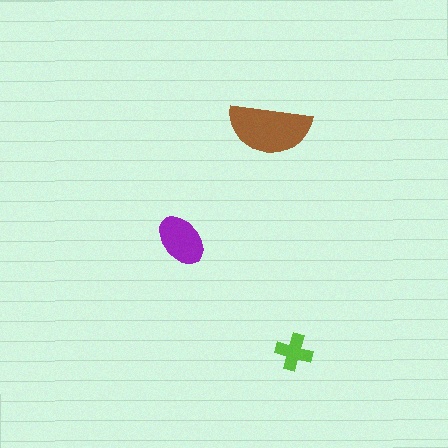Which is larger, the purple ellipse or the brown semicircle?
The brown semicircle.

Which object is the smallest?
The lime cross.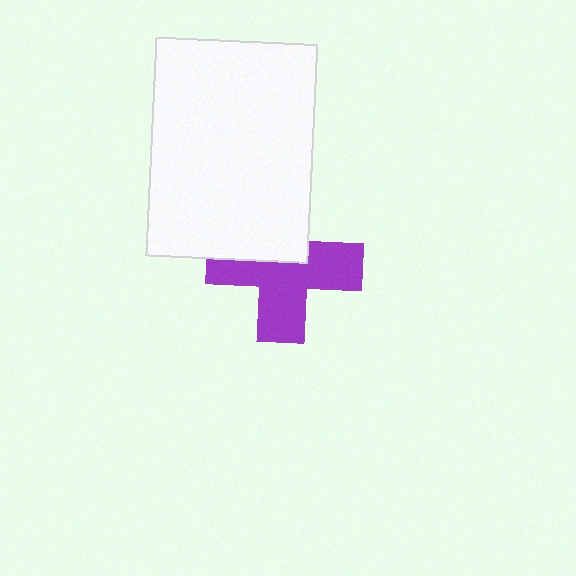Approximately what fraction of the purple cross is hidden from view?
Roughly 39% of the purple cross is hidden behind the white rectangle.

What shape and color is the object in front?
The object in front is a white rectangle.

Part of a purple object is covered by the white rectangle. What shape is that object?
It is a cross.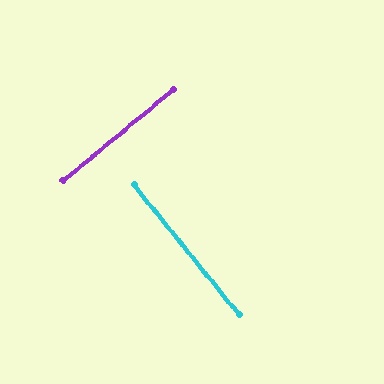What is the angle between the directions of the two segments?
Approximately 89 degrees.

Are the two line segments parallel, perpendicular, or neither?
Perpendicular — they meet at approximately 89°.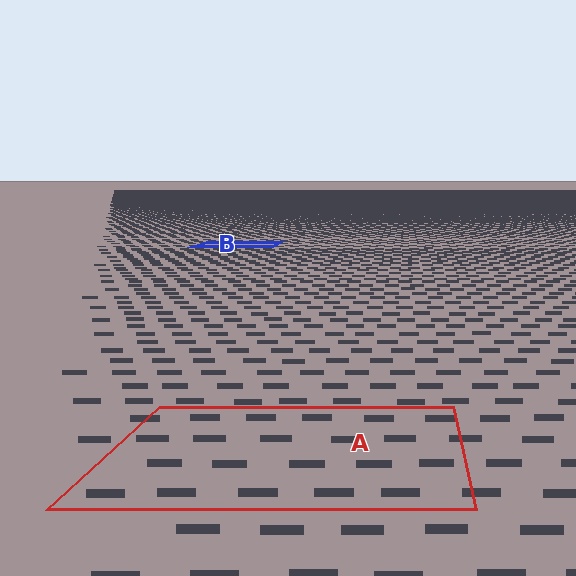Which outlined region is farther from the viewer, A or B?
Region B is farther from the viewer — the texture elements inside it appear smaller and more densely packed.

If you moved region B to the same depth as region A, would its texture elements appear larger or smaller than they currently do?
They would appear larger. At a closer depth, the same texture elements are projected at a bigger on-screen size.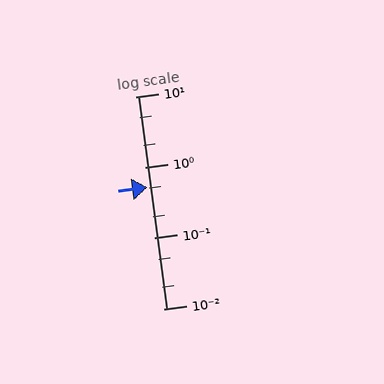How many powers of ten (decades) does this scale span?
The scale spans 3 decades, from 0.01 to 10.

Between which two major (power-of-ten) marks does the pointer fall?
The pointer is between 0.1 and 1.